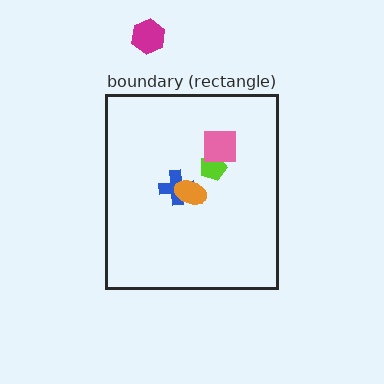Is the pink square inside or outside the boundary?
Inside.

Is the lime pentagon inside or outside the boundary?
Inside.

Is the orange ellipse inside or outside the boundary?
Inside.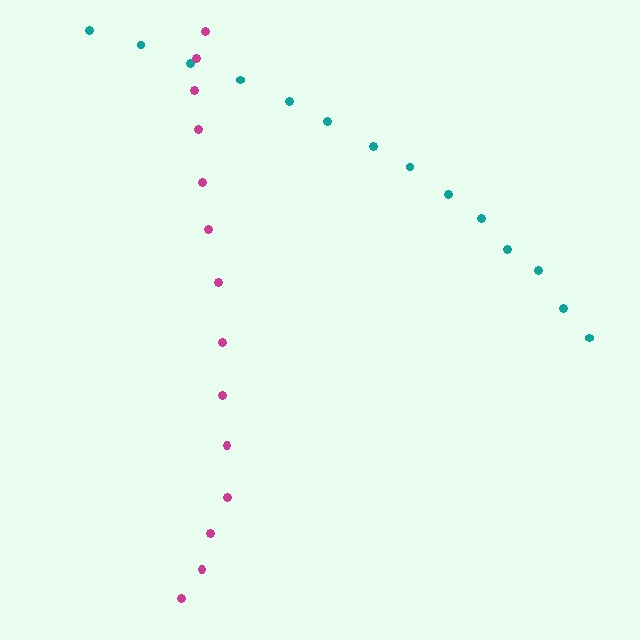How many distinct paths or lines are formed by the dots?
There are 2 distinct paths.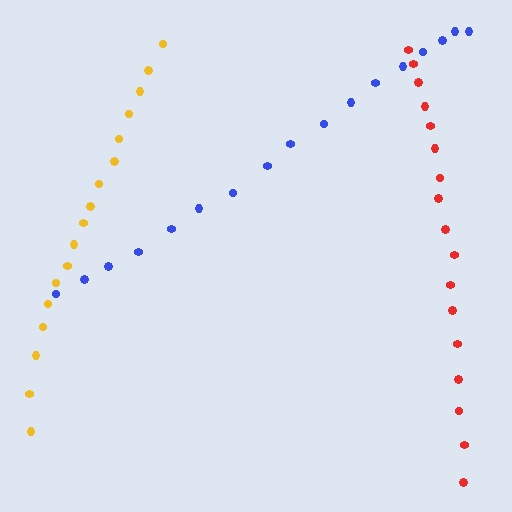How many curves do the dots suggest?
There are 3 distinct paths.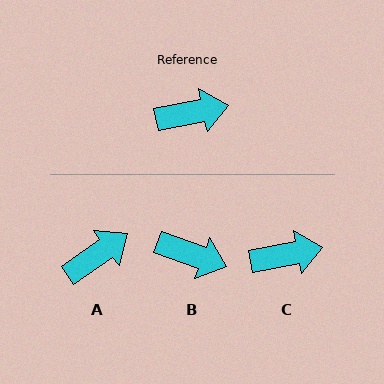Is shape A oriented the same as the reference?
No, it is off by about 24 degrees.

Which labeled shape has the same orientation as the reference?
C.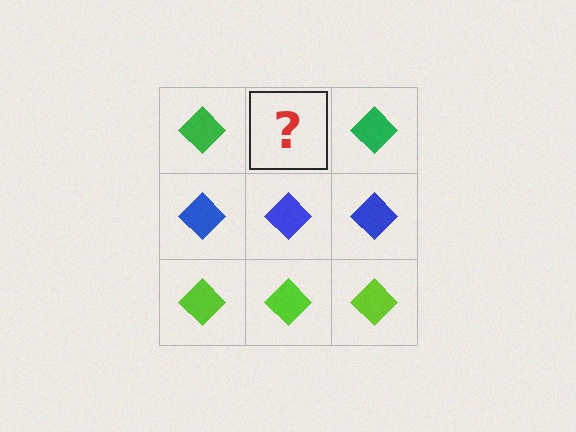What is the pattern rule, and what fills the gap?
The rule is that each row has a consistent color. The gap should be filled with a green diamond.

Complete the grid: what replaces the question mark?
The question mark should be replaced with a green diamond.